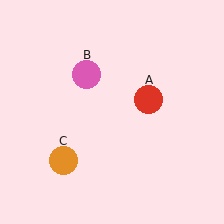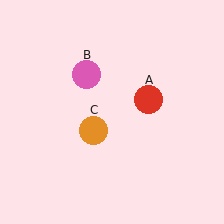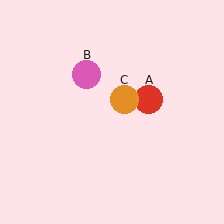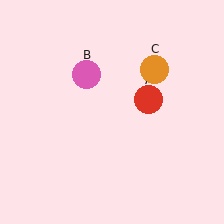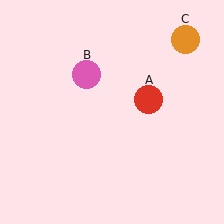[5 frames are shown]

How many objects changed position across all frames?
1 object changed position: orange circle (object C).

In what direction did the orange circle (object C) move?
The orange circle (object C) moved up and to the right.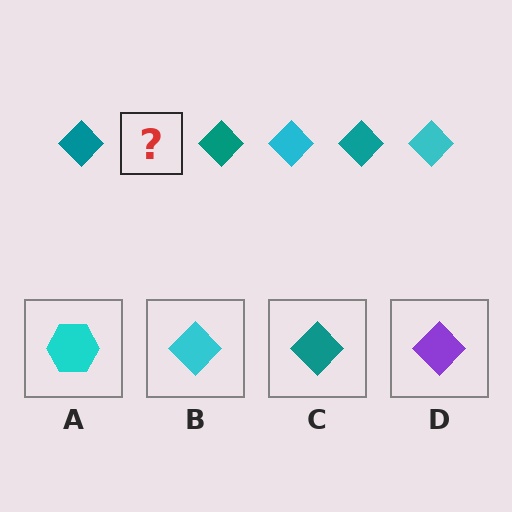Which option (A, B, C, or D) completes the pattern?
B.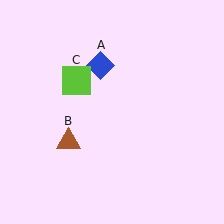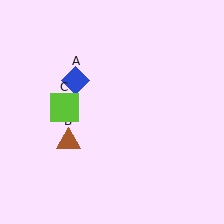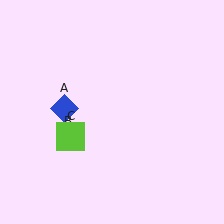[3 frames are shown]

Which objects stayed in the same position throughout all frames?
Brown triangle (object B) remained stationary.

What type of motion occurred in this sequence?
The blue diamond (object A), lime square (object C) rotated counterclockwise around the center of the scene.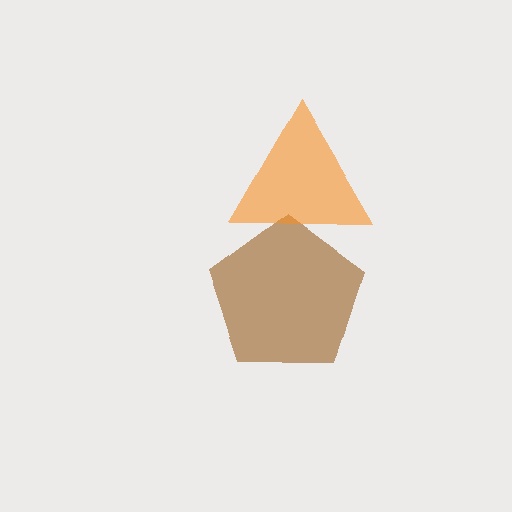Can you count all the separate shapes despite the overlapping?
Yes, there are 2 separate shapes.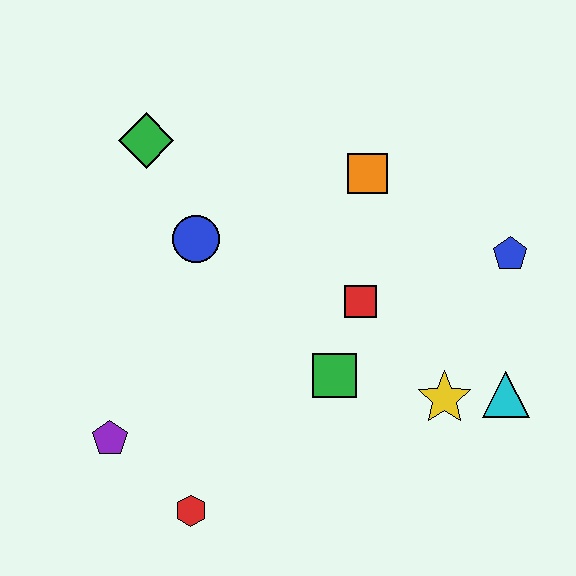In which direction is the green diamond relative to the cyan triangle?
The green diamond is to the left of the cyan triangle.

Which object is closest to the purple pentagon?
The red hexagon is closest to the purple pentagon.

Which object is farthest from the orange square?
The red hexagon is farthest from the orange square.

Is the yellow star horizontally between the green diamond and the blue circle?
No